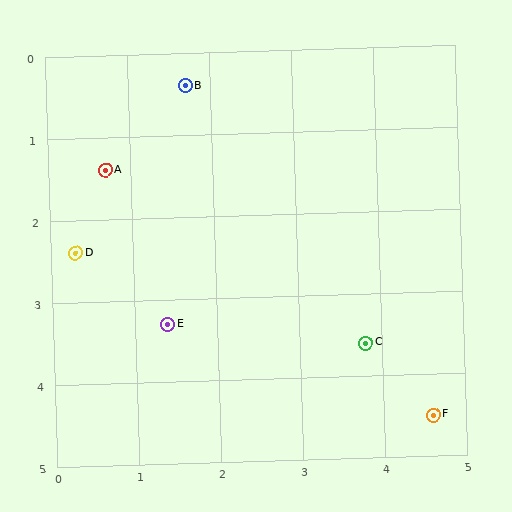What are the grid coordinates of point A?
Point A is at approximately (0.7, 1.4).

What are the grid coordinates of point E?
Point E is at approximately (1.4, 3.3).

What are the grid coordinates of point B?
Point B is at approximately (1.7, 0.4).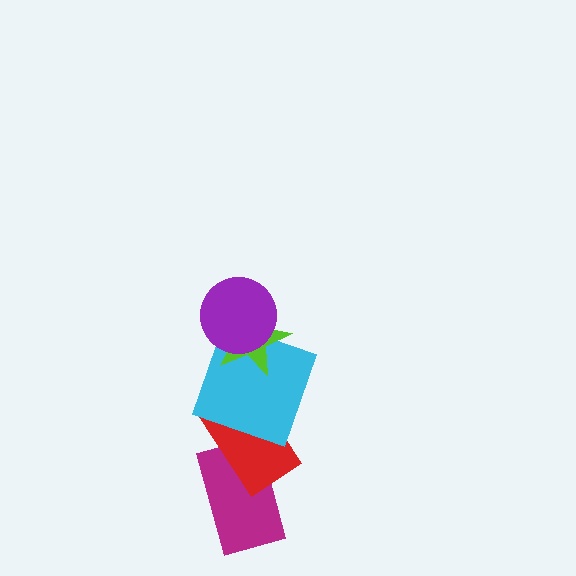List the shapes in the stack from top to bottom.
From top to bottom: the purple circle, the lime star, the cyan square, the red rectangle, the magenta rectangle.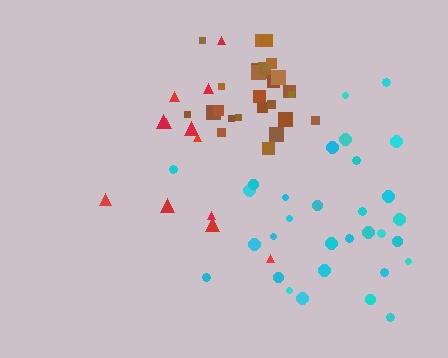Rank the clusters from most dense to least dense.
brown, cyan, red.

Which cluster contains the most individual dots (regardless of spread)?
Cyan (31).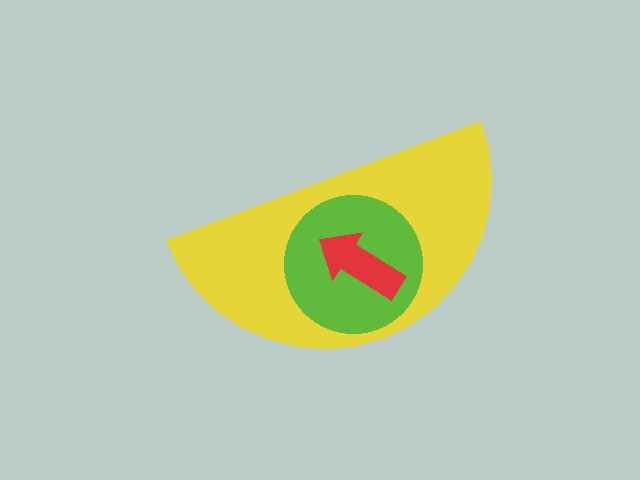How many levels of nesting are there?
3.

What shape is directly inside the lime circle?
The red arrow.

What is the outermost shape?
The yellow semicircle.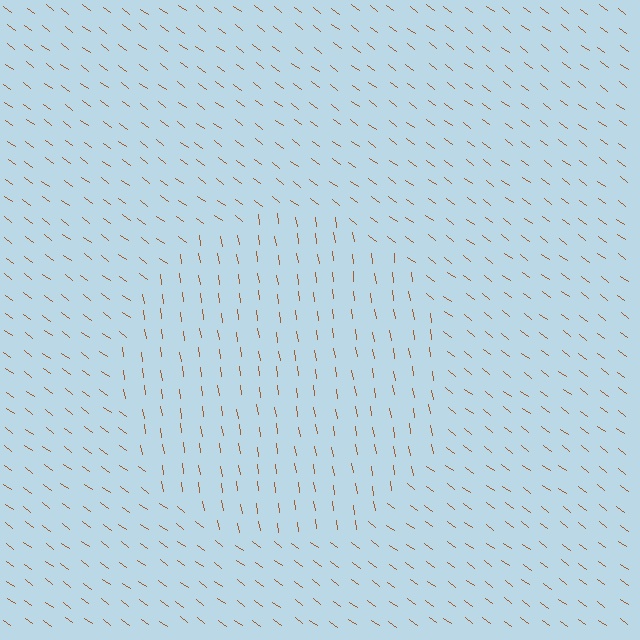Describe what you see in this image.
The image is filled with small brown line segments. A circle region in the image has lines oriented differently from the surrounding lines, creating a visible texture boundary.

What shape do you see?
I see a circle.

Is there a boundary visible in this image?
Yes, there is a texture boundary formed by a change in line orientation.